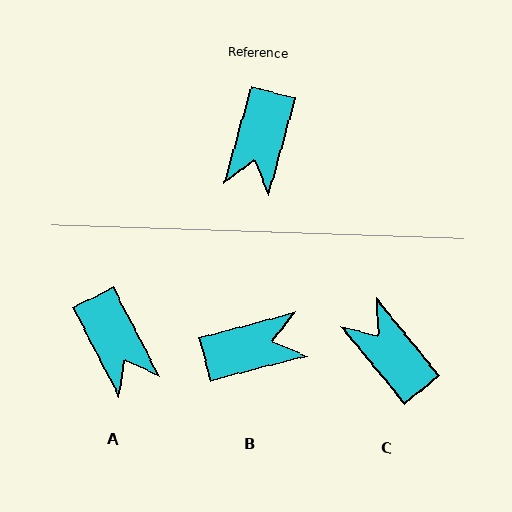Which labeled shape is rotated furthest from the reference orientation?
C, about 125 degrees away.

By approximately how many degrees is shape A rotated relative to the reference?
Approximately 43 degrees counter-clockwise.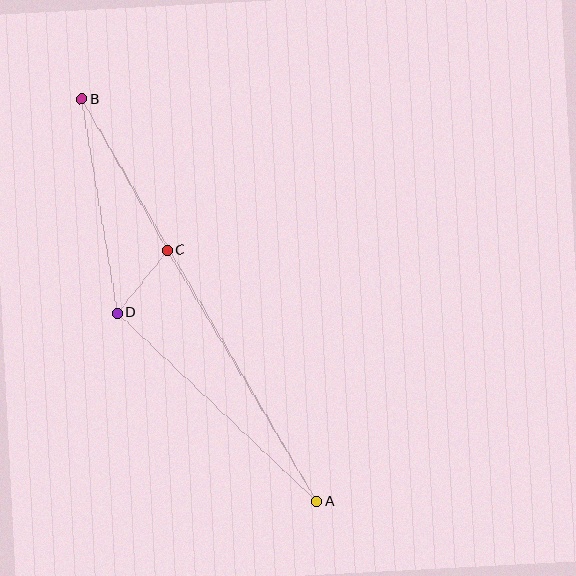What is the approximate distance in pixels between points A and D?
The distance between A and D is approximately 274 pixels.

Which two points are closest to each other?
Points C and D are closest to each other.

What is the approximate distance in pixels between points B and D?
The distance between B and D is approximately 217 pixels.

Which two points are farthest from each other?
Points A and B are farthest from each other.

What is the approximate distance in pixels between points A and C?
The distance between A and C is approximately 292 pixels.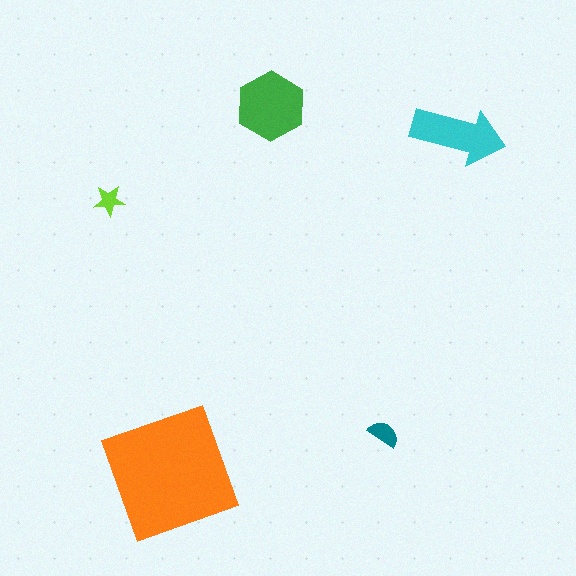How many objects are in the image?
There are 5 objects in the image.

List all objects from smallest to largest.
The lime star, the teal semicircle, the cyan arrow, the green hexagon, the orange square.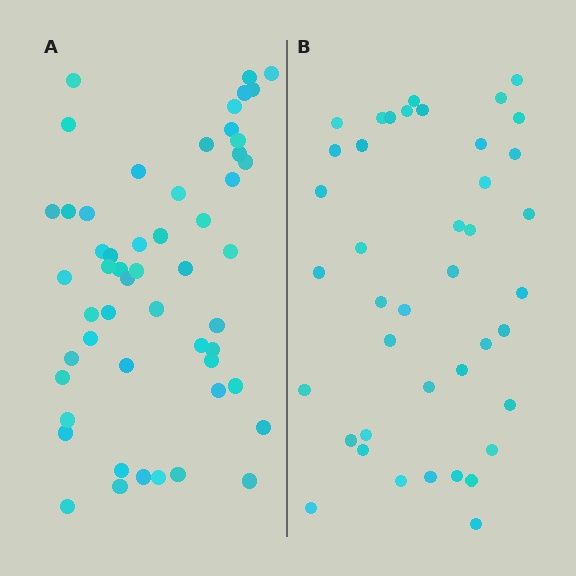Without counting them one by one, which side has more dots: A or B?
Region A (the left region) has more dots.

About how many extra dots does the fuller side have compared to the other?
Region A has roughly 12 or so more dots than region B.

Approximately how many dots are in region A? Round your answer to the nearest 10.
About 50 dots. (The exact count is 53, which rounds to 50.)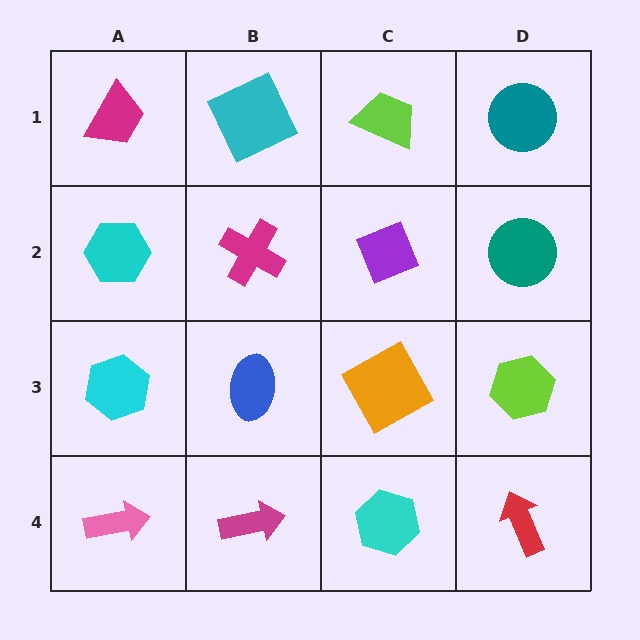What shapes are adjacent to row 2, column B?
A cyan square (row 1, column B), a blue ellipse (row 3, column B), a cyan hexagon (row 2, column A), a purple diamond (row 2, column C).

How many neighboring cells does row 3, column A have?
3.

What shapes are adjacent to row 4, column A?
A cyan hexagon (row 3, column A), a magenta arrow (row 4, column B).